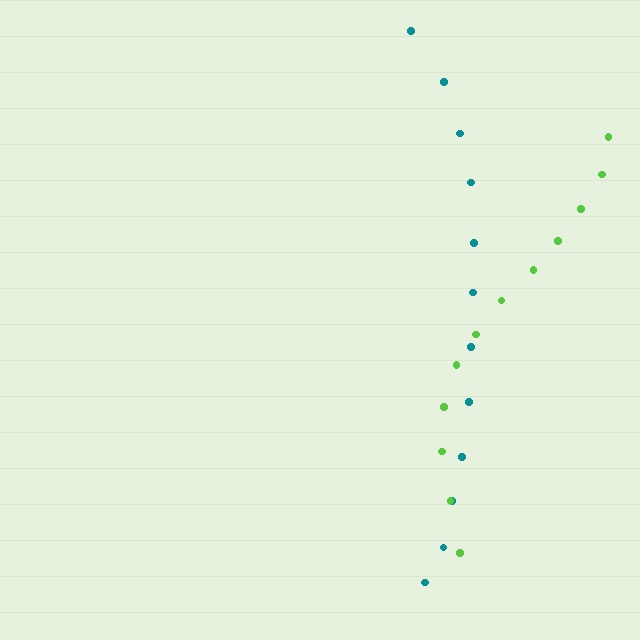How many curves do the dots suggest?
There are 2 distinct paths.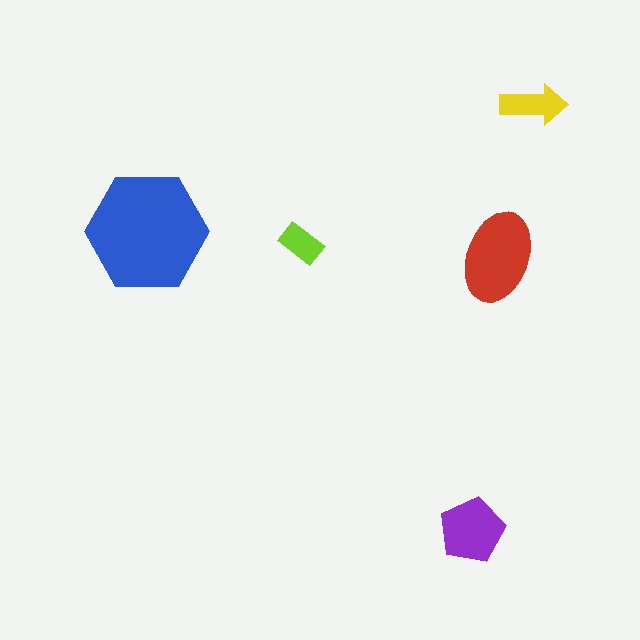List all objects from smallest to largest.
The lime rectangle, the yellow arrow, the purple pentagon, the red ellipse, the blue hexagon.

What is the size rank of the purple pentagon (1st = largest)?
3rd.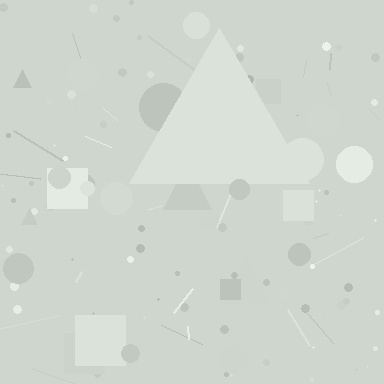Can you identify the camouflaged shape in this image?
The camouflaged shape is a triangle.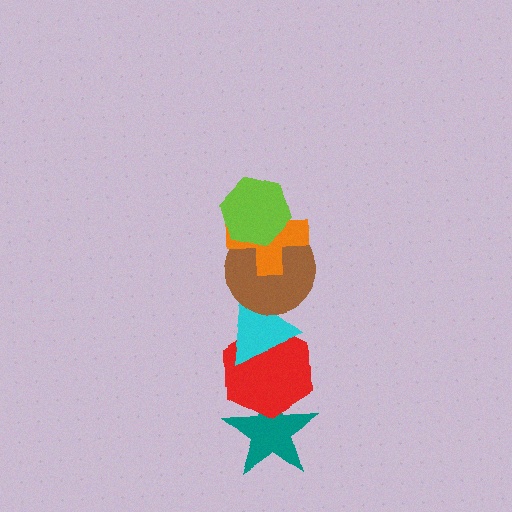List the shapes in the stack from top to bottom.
From top to bottom: the lime hexagon, the orange cross, the brown circle, the cyan triangle, the red hexagon, the teal star.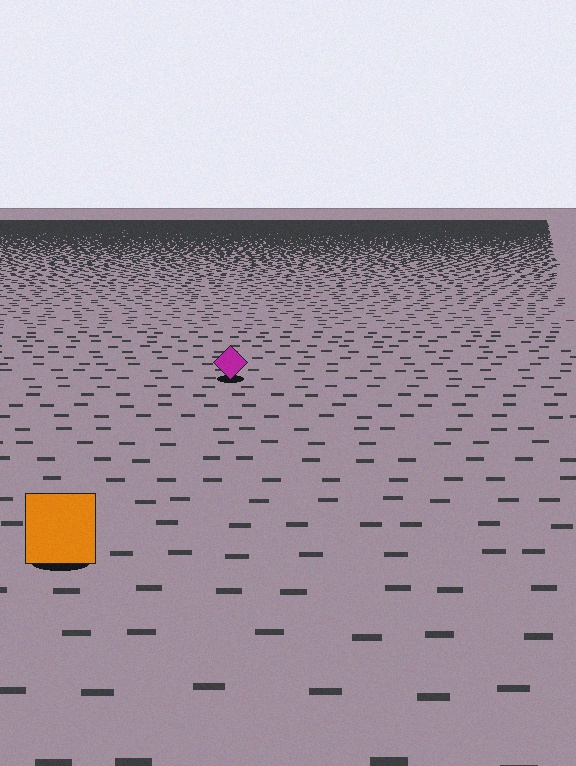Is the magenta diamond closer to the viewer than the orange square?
No. The orange square is closer — you can tell from the texture gradient: the ground texture is coarser near it.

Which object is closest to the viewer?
The orange square is closest. The texture marks near it are larger and more spread out.